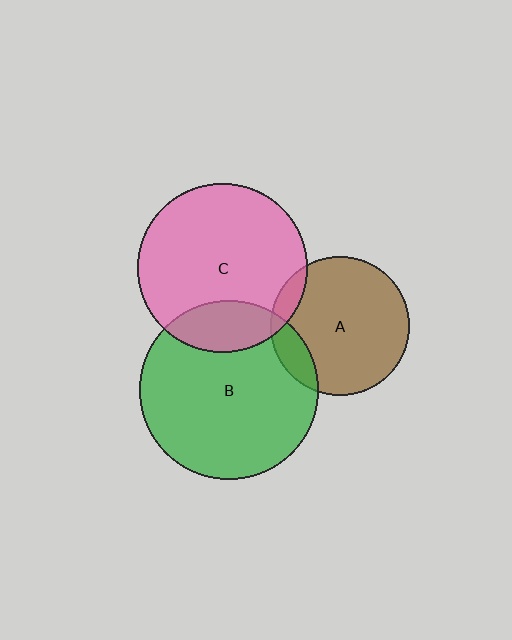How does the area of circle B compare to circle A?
Approximately 1.7 times.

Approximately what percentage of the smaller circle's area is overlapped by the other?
Approximately 20%.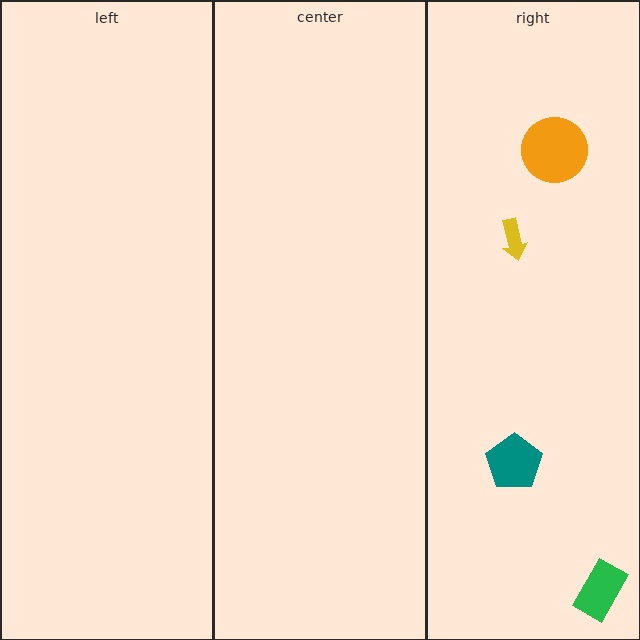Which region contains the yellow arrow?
The right region.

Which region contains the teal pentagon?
The right region.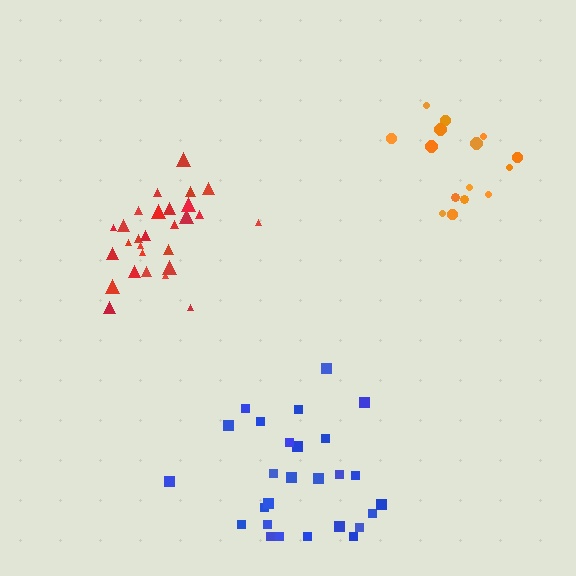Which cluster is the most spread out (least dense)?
Orange.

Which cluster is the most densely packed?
Red.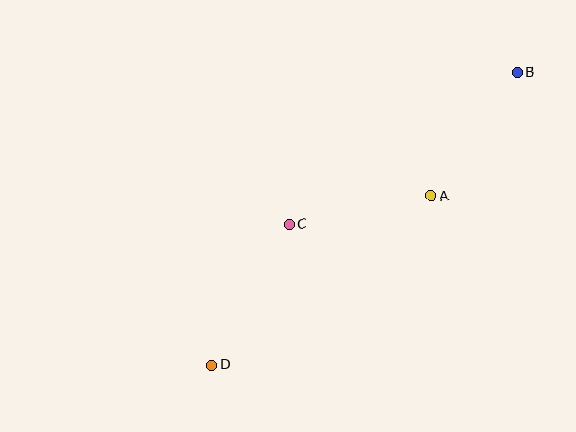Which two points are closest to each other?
Points A and C are closest to each other.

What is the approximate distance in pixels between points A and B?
The distance between A and B is approximately 150 pixels.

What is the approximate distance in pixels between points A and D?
The distance between A and D is approximately 277 pixels.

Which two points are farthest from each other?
Points B and D are farthest from each other.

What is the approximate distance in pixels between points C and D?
The distance between C and D is approximately 161 pixels.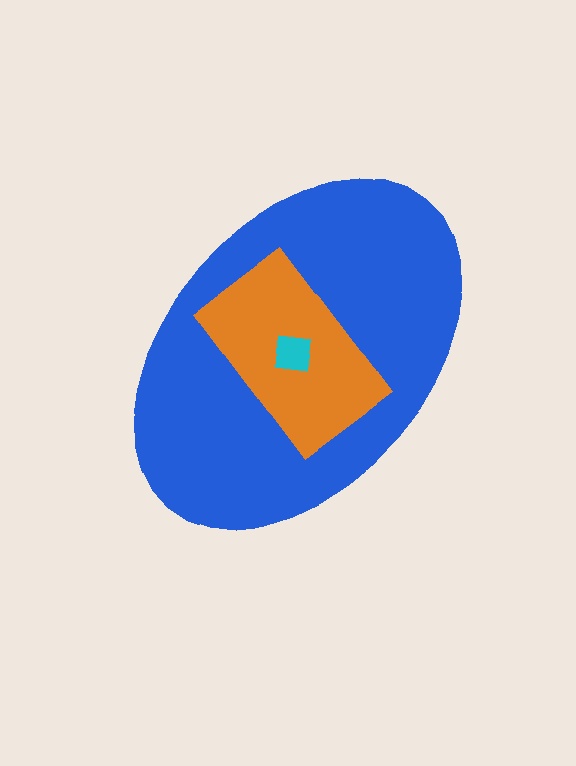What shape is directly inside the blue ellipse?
The orange rectangle.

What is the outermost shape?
The blue ellipse.